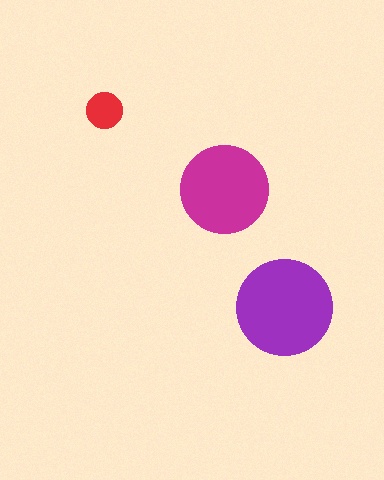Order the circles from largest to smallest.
the purple one, the magenta one, the red one.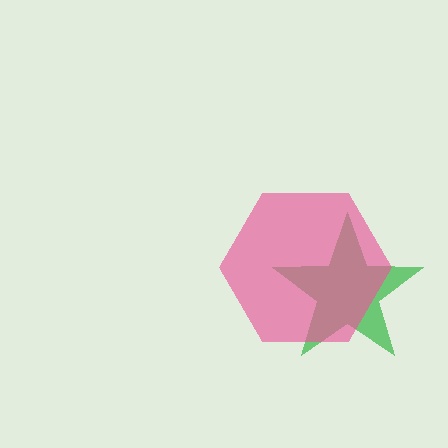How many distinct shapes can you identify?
There are 2 distinct shapes: a green star, a pink hexagon.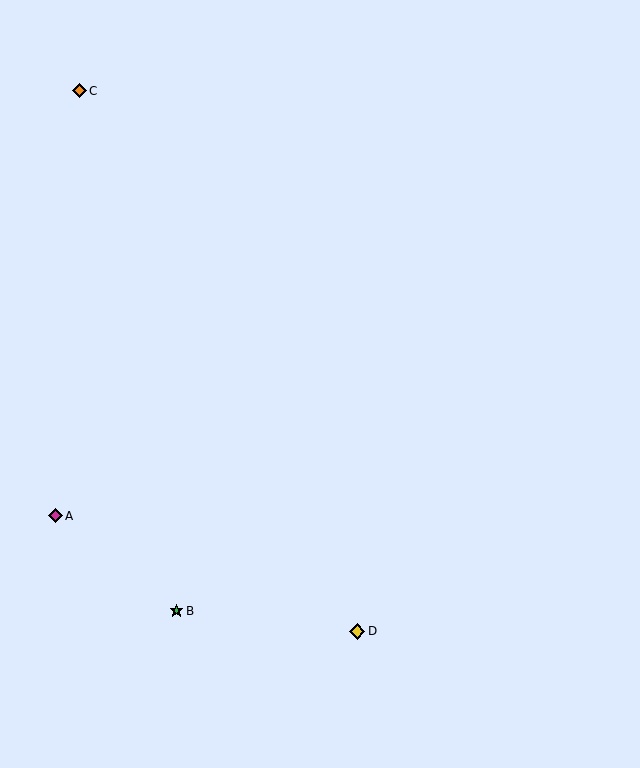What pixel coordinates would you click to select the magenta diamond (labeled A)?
Click at (55, 516) to select the magenta diamond A.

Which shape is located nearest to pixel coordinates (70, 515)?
The magenta diamond (labeled A) at (55, 516) is nearest to that location.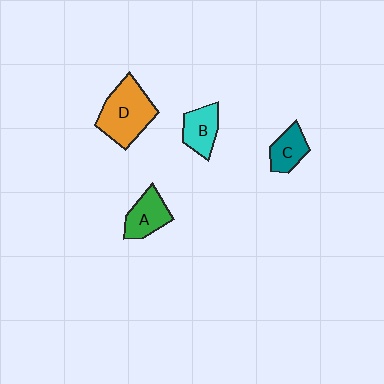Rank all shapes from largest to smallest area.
From largest to smallest: D (orange), A (green), B (cyan), C (teal).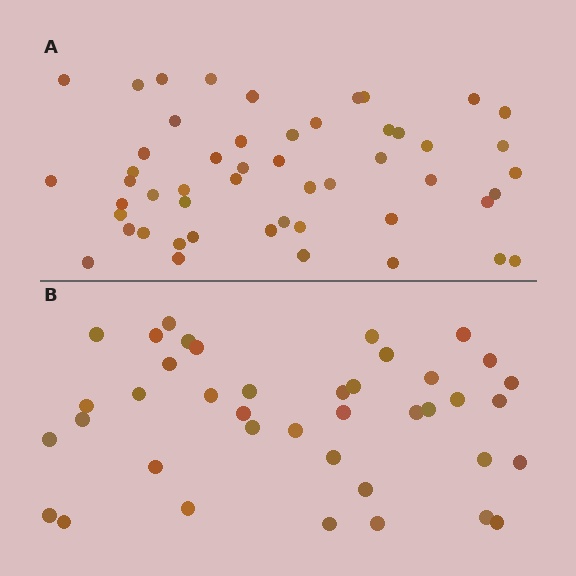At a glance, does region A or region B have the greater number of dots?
Region A (the top region) has more dots.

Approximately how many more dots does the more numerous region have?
Region A has roughly 12 or so more dots than region B.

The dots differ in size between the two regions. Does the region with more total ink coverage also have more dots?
No. Region B has more total ink coverage because its dots are larger, but region A actually contains more individual dots. Total area can be misleading — the number of items is what matters here.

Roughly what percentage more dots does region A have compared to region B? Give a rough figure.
About 30% more.